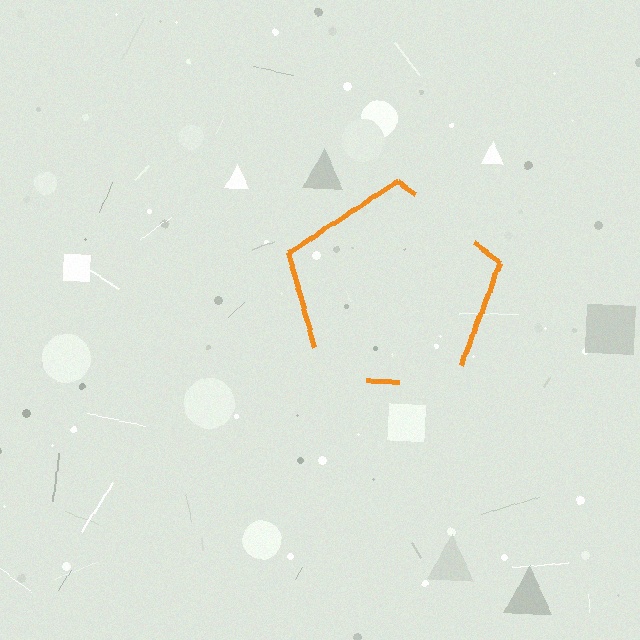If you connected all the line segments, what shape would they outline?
They would outline a pentagon.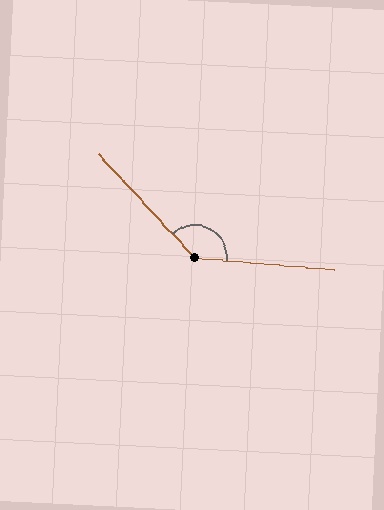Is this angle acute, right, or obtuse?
It is obtuse.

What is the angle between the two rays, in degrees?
Approximately 138 degrees.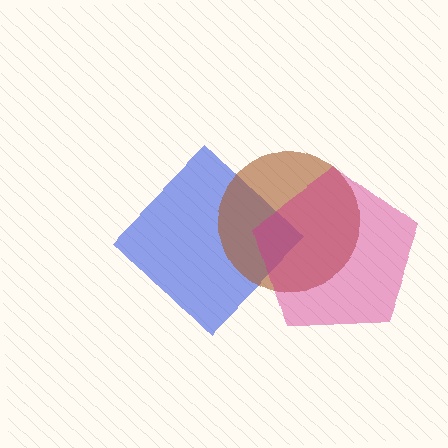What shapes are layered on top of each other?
The layered shapes are: a blue diamond, a brown circle, a magenta pentagon.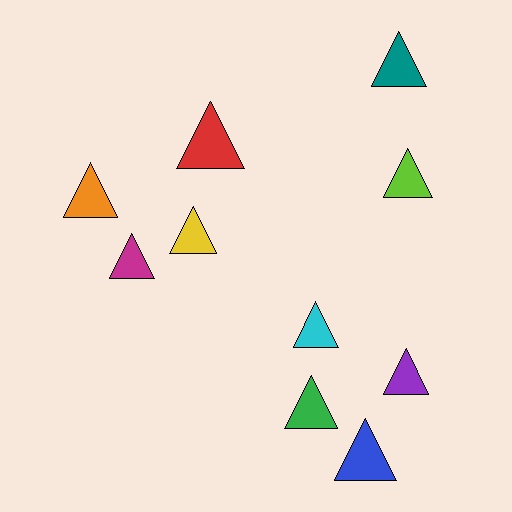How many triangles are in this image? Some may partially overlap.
There are 10 triangles.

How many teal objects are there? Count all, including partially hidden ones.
There is 1 teal object.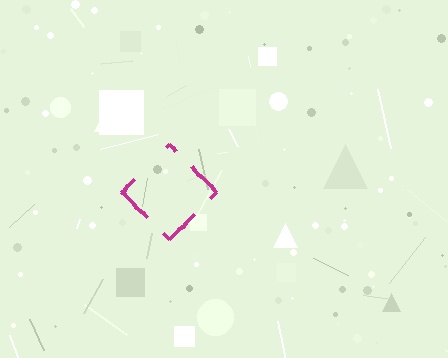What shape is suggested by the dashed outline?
The dashed outline suggests a diamond.